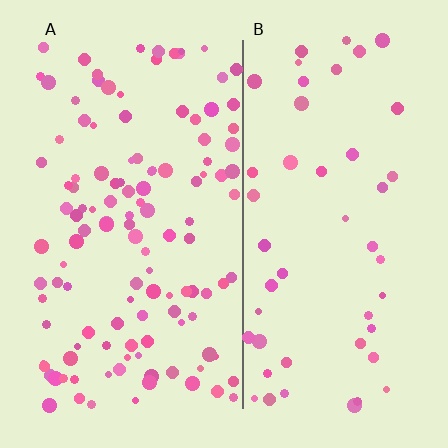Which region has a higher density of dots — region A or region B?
A (the left).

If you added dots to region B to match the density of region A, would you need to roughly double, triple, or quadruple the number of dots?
Approximately triple.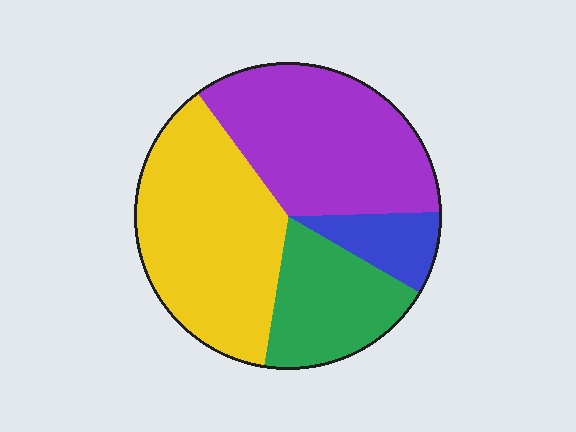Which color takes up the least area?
Blue, at roughly 10%.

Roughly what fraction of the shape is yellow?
Yellow takes up between a quarter and a half of the shape.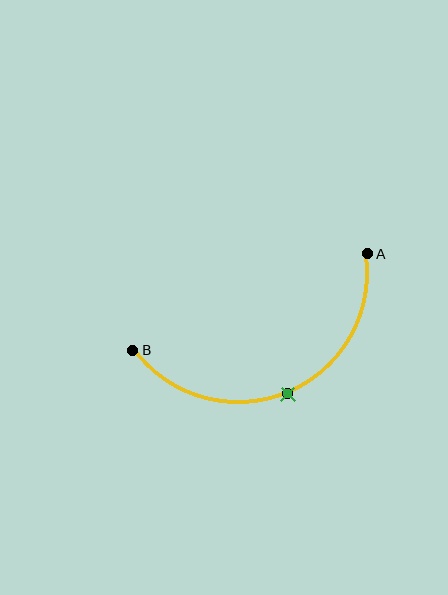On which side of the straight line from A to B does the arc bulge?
The arc bulges below the straight line connecting A and B.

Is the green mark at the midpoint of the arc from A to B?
Yes. The green mark lies on the arc at equal arc-length from both A and B — it is the arc midpoint.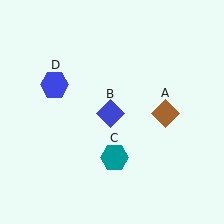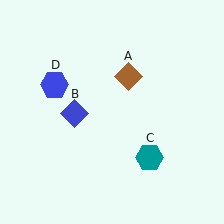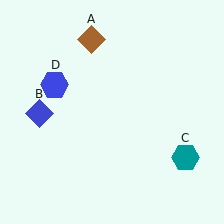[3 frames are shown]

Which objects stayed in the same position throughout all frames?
Blue hexagon (object D) remained stationary.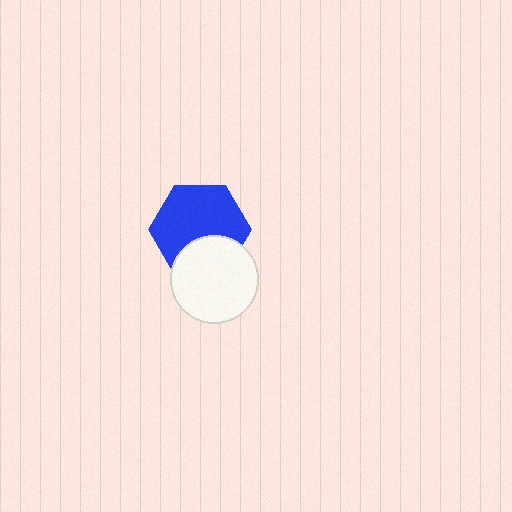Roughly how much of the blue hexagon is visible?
Most of it is visible (roughly 69%).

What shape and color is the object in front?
The object in front is a white circle.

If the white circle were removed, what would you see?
You would see the complete blue hexagon.